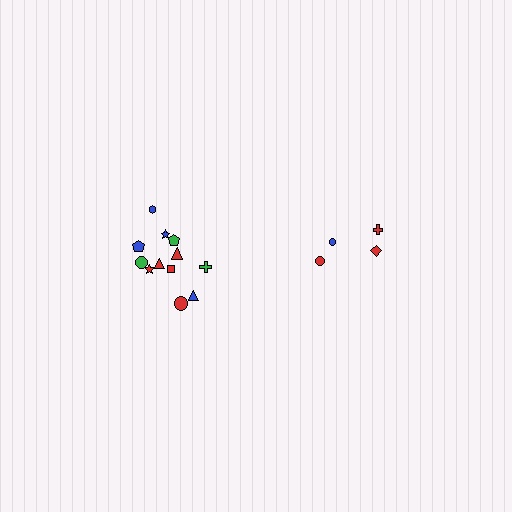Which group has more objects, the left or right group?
The left group.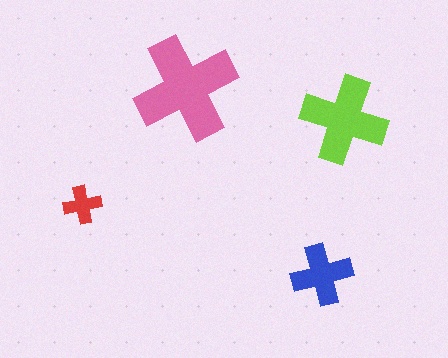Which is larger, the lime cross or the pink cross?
The pink one.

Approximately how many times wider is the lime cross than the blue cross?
About 1.5 times wider.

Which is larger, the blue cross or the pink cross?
The pink one.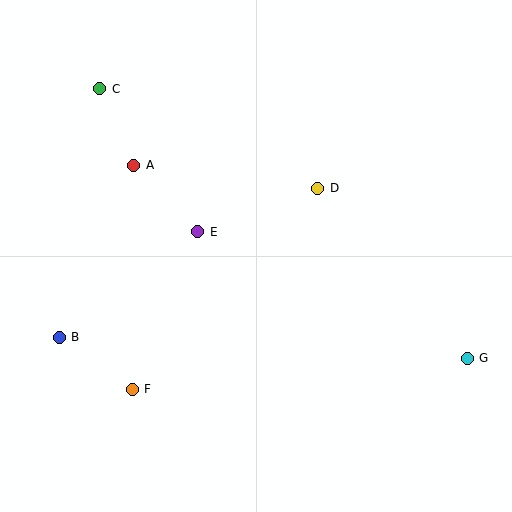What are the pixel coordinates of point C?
Point C is at (100, 89).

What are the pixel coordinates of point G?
Point G is at (467, 358).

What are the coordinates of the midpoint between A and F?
The midpoint between A and F is at (133, 277).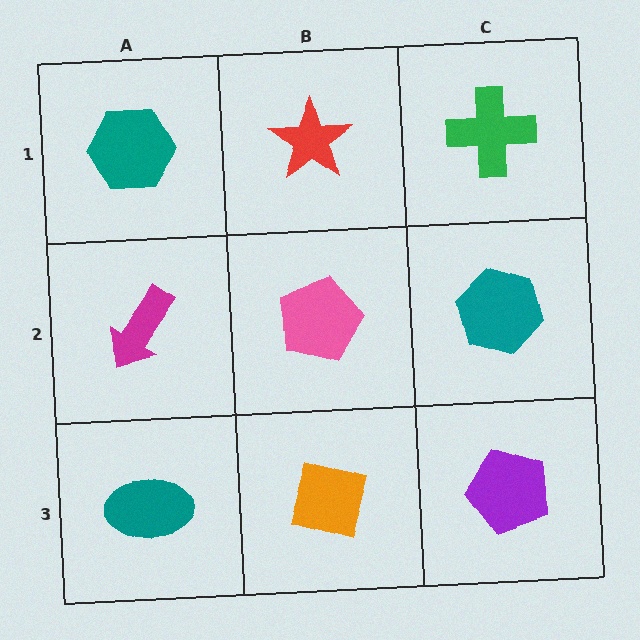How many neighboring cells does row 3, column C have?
2.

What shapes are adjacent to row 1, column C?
A teal hexagon (row 2, column C), a red star (row 1, column B).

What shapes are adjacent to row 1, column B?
A pink pentagon (row 2, column B), a teal hexagon (row 1, column A), a green cross (row 1, column C).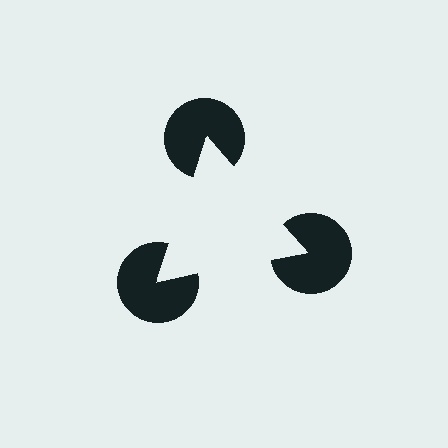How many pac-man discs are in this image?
There are 3 — one at each vertex of the illusory triangle.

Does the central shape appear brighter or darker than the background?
It typically appears slightly brighter than the background, even though no actual brightness change is drawn.